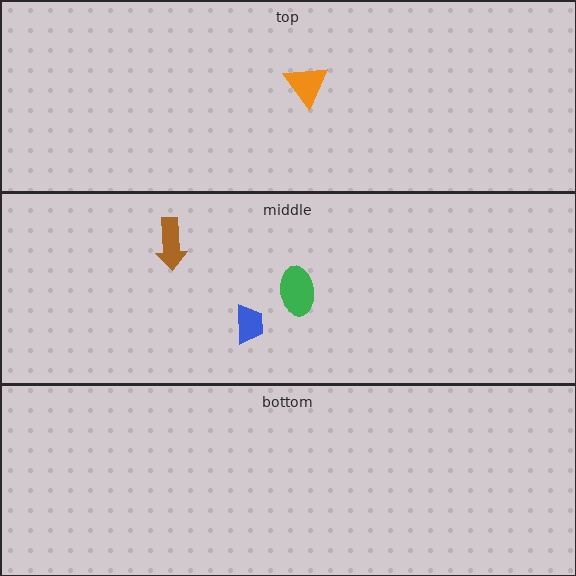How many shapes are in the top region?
1.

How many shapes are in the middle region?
3.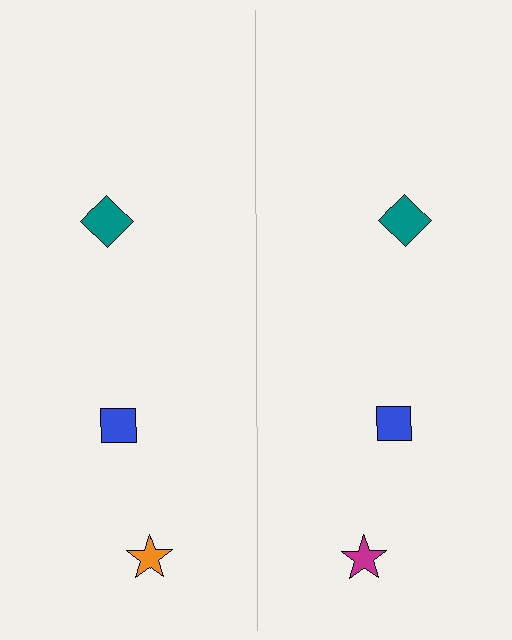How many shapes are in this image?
There are 6 shapes in this image.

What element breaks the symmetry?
The magenta star on the right side breaks the symmetry — its mirror counterpart is orange.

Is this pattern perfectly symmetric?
No, the pattern is not perfectly symmetric. The magenta star on the right side breaks the symmetry — its mirror counterpart is orange.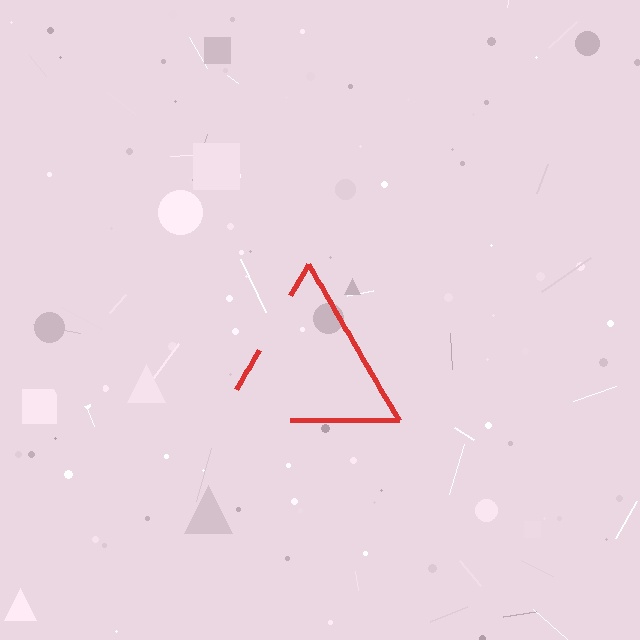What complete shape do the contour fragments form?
The contour fragments form a triangle.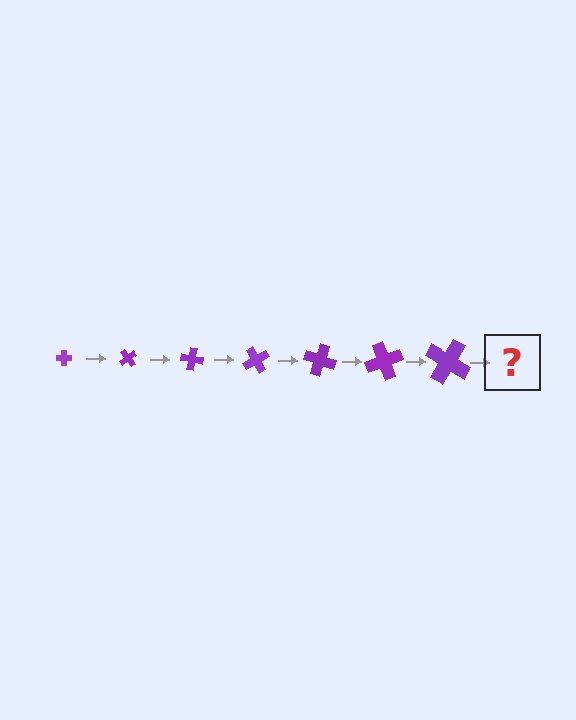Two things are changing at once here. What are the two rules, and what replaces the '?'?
The two rules are that the cross grows larger each step and it rotates 50 degrees each step. The '?' should be a cross, larger than the previous one and rotated 350 degrees from the start.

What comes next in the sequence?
The next element should be a cross, larger than the previous one and rotated 350 degrees from the start.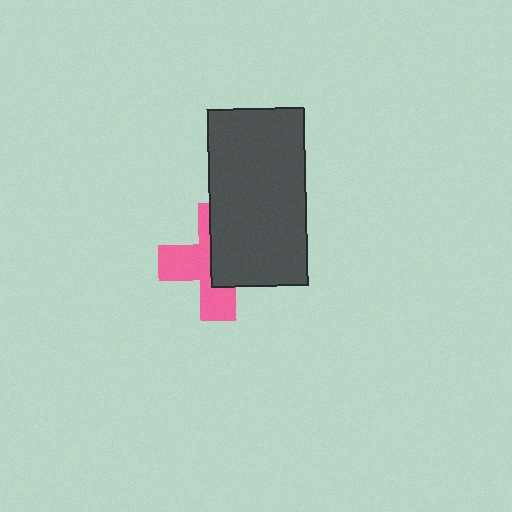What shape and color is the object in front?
The object in front is a dark gray rectangle.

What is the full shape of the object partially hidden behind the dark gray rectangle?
The partially hidden object is a pink cross.